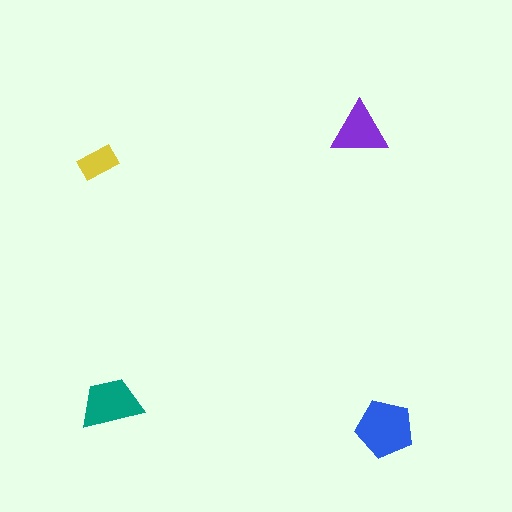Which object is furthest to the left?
The yellow rectangle is leftmost.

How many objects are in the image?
There are 4 objects in the image.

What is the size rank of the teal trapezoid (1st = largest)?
2nd.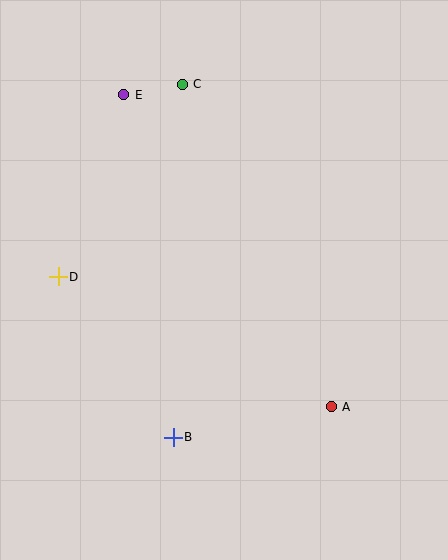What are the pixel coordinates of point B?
Point B is at (173, 437).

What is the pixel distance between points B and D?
The distance between B and D is 198 pixels.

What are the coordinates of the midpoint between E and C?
The midpoint between E and C is at (153, 90).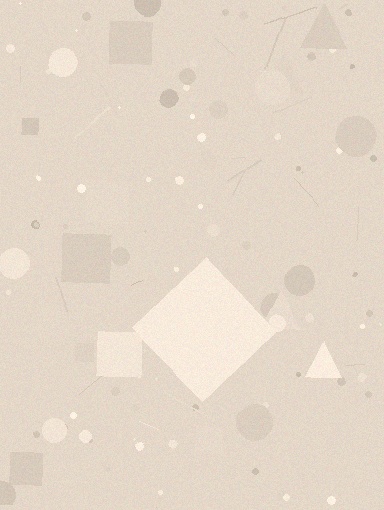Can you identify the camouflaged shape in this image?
The camouflaged shape is a diamond.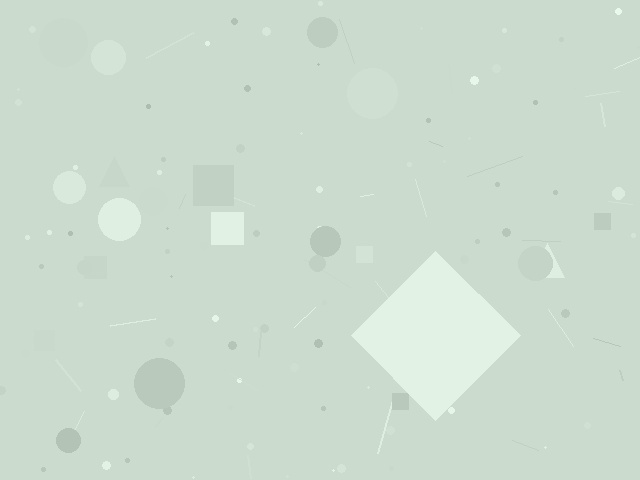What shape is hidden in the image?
A diamond is hidden in the image.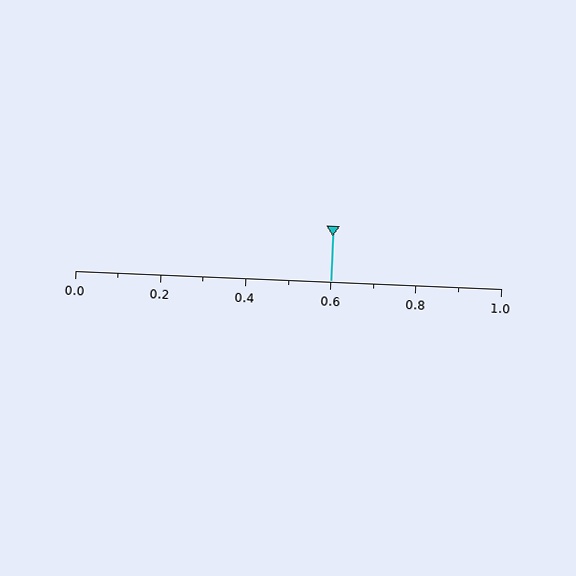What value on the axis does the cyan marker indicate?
The marker indicates approximately 0.6.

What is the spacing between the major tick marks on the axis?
The major ticks are spaced 0.2 apart.